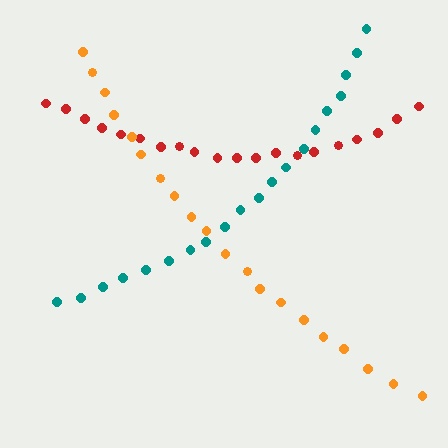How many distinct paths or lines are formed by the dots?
There are 3 distinct paths.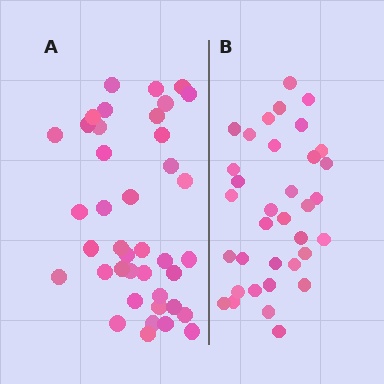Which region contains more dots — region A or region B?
Region A (the left region) has more dots.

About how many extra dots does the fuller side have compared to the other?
Region A has about 5 more dots than region B.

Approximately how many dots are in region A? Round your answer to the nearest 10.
About 40 dots.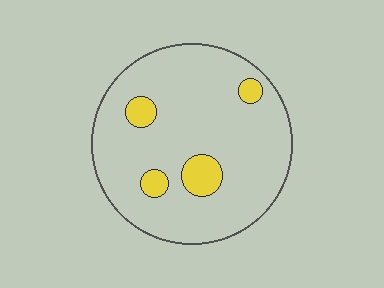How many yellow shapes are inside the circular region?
4.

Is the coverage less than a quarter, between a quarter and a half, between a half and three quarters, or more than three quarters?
Less than a quarter.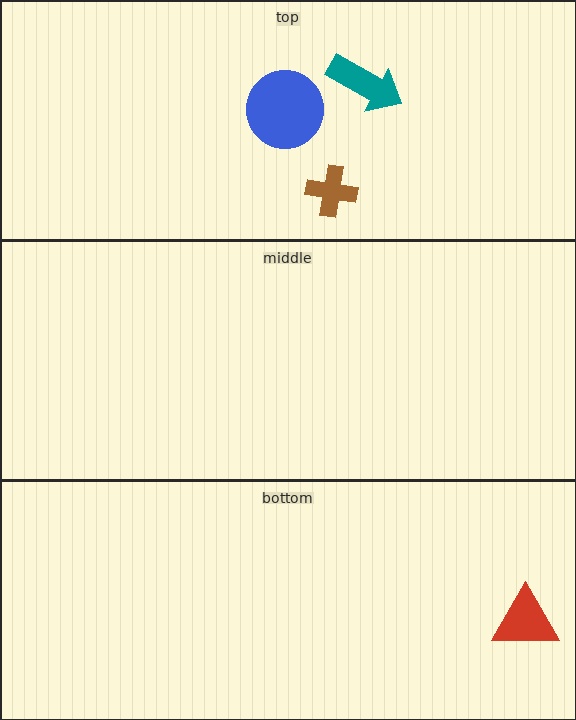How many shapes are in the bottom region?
1.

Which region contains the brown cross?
The top region.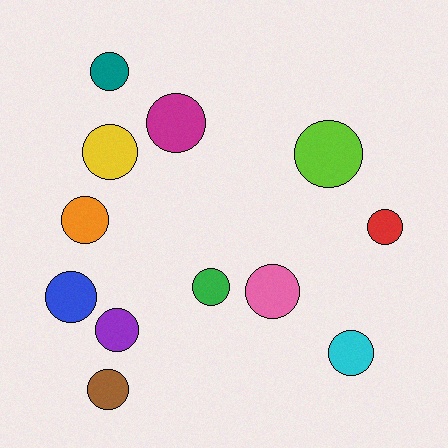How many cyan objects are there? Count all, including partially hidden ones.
There is 1 cyan object.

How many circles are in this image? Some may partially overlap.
There are 12 circles.